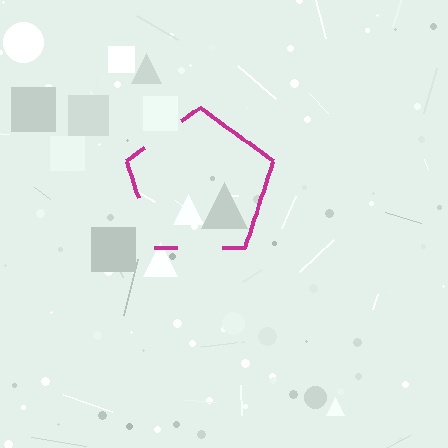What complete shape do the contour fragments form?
The contour fragments form a pentagon.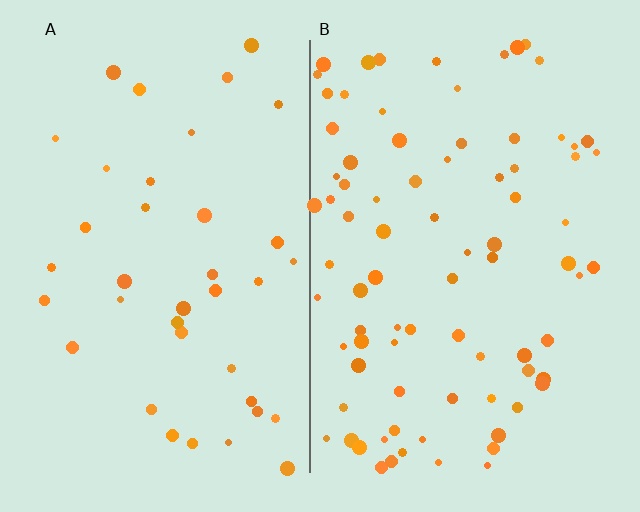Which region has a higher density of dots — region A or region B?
B (the right).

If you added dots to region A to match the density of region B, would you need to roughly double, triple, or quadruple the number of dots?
Approximately double.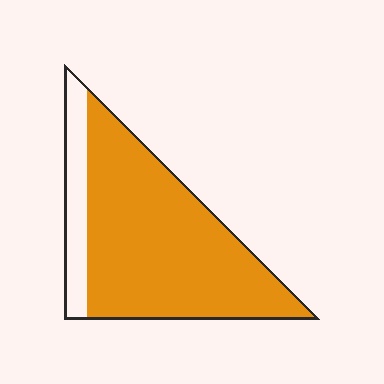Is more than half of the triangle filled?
Yes.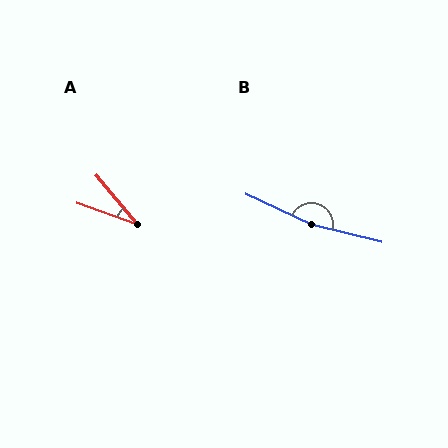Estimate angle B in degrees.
Approximately 169 degrees.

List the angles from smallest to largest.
A (30°), B (169°).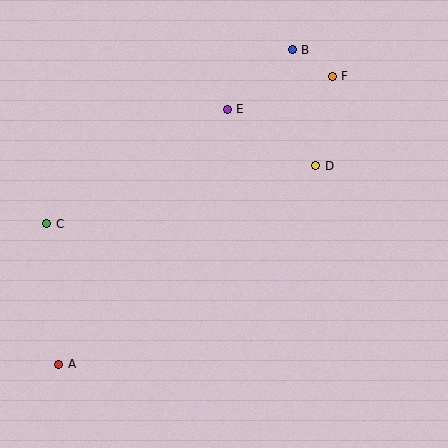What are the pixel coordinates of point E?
Point E is at (227, 109).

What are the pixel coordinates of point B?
Point B is at (292, 50).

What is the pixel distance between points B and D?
The distance between B and D is 118 pixels.